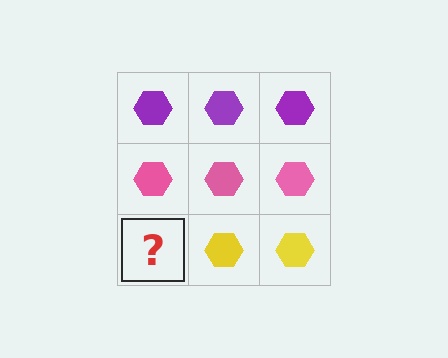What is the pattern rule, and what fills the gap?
The rule is that each row has a consistent color. The gap should be filled with a yellow hexagon.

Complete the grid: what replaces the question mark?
The question mark should be replaced with a yellow hexagon.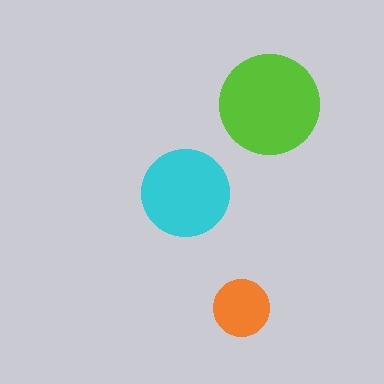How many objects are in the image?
There are 3 objects in the image.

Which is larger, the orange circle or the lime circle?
The lime one.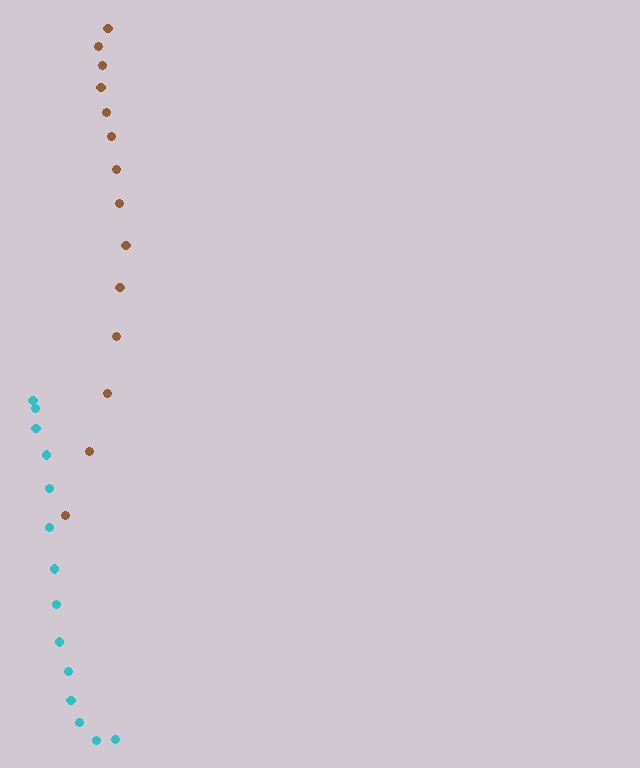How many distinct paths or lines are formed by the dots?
There are 2 distinct paths.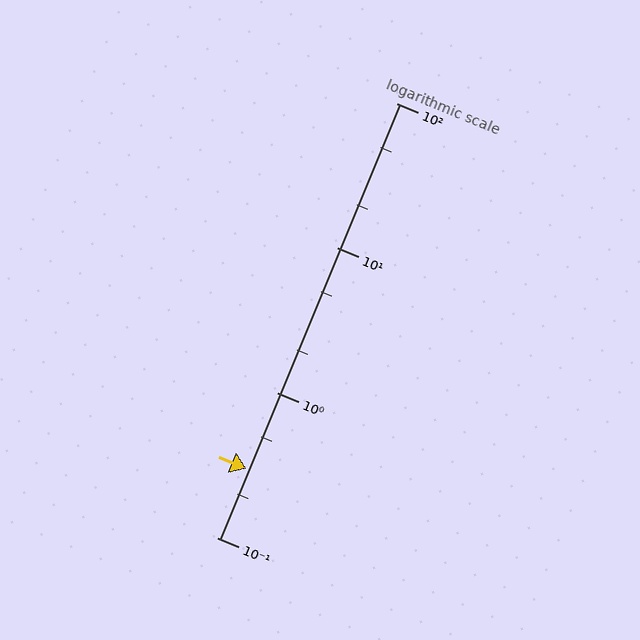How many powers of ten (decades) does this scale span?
The scale spans 3 decades, from 0.1 to 100.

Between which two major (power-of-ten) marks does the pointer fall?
The pointer is between 0.1 and 1.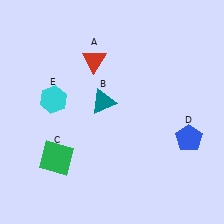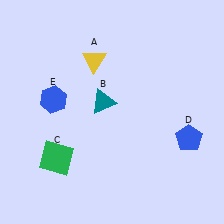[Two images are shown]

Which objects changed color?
A changed from red to yellow. E changed from cyan to blue.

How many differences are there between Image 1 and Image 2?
There are 2 differences between the two images.